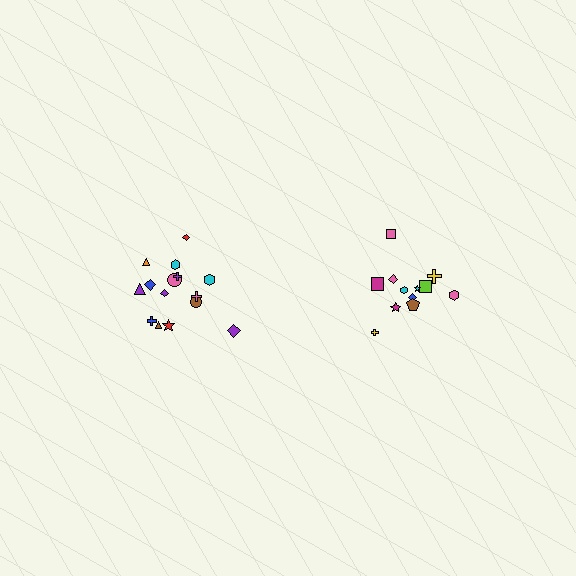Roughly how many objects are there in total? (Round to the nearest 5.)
Roughly 25 objects in total.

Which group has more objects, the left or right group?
The left group.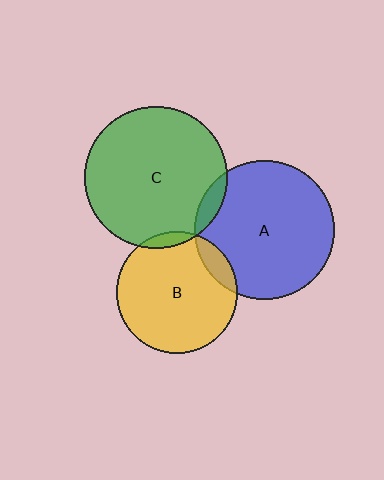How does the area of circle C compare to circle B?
Approximately 1.4 times.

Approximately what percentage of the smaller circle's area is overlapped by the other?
Approximately 5%.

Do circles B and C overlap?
Yes.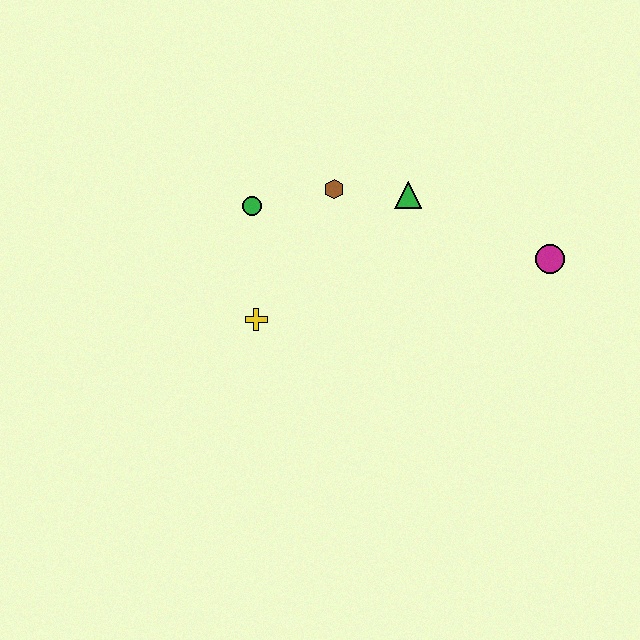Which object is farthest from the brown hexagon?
The magenta circle is farthest from the brown hexagon.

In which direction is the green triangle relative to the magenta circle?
The green triangle is to the left of the magenta circle.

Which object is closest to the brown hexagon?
The green triangle is closest to the brown hexagon.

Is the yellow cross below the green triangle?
Yes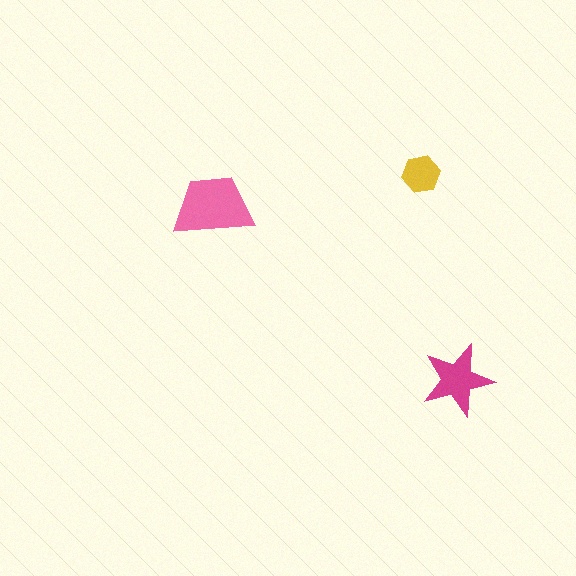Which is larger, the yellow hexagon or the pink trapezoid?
The pink trapezoid.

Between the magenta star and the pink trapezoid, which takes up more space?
The pink trapezoid.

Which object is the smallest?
The yellow hexagon.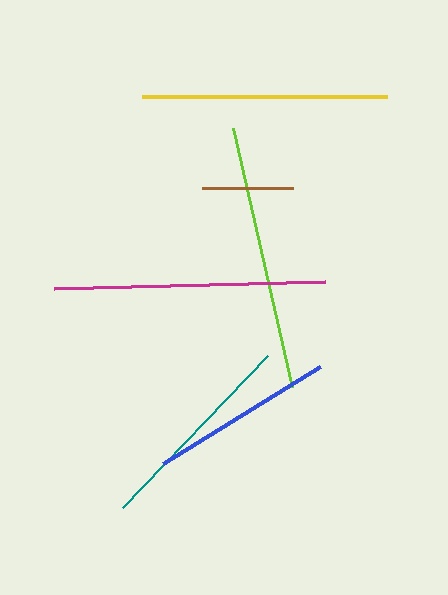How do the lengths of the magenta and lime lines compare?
The magenta and lime lines are approximately the same length.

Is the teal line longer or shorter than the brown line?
The teal line is longer than the brown line.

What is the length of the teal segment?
The teal segment is approximately 210 pixels long.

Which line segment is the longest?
The magenta line is the longest at approximately 271 pixels.